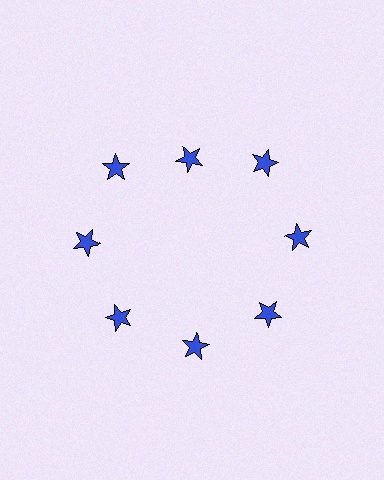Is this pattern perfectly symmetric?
No. The 8 blue stars are arranged in a ring, but one element near the 12 o'clock position is pulled inward toward the center, breaking the 8-fold rotational symmetry.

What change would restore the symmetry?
The symmetry would be restored by moving it outward, back onto the ring so that all 8 stars sit at equal angles and equal distance from the center.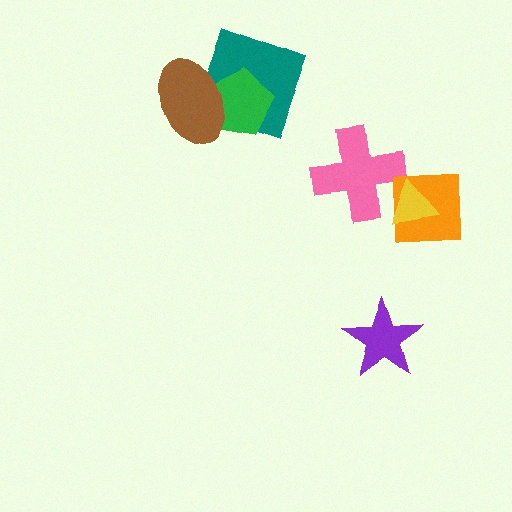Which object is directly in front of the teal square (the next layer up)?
The green pentagon is directly in front of the teal square.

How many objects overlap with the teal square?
2 objects overlap with the teal square.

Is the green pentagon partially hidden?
Yes, it is partially covered by another shape.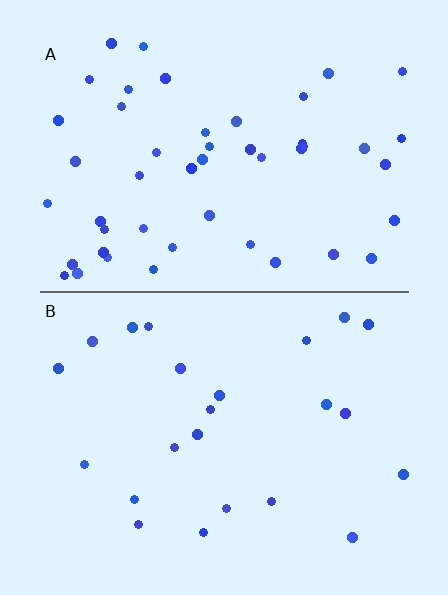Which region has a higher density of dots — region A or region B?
A (the top).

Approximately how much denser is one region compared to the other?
Approximately 2.0× — region A over region B.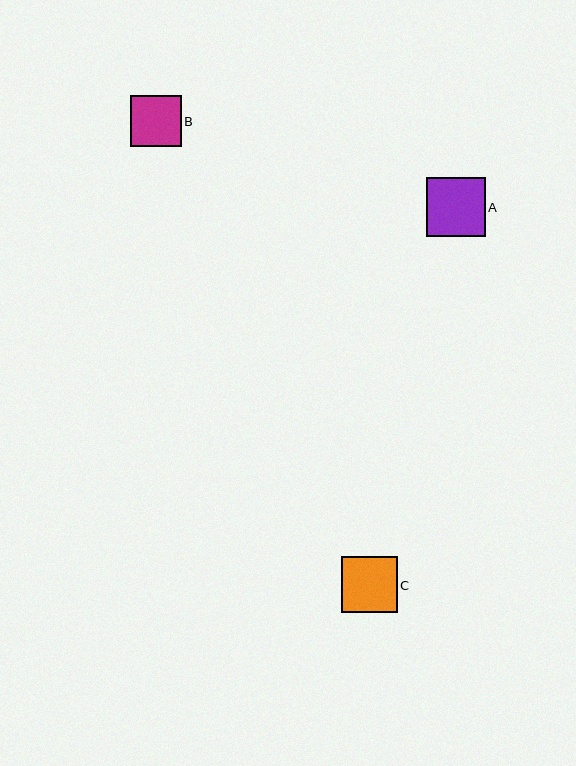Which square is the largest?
Square A is the largest with a size of approximately 59 pixels.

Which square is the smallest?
Square B is the smallest with a size of approximately 50 pixels.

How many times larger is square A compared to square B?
Square A is approximately 1.2 times the size of square B.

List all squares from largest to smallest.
From largest to smallest: A, C, B.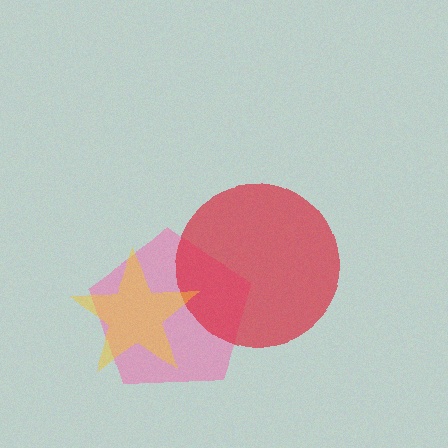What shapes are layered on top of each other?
The layered shapes are: a pink pentagon, a red circle, a yellow star.